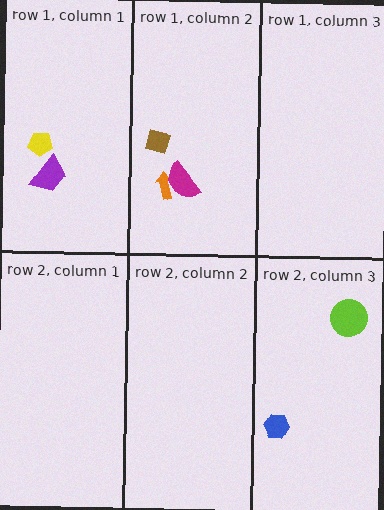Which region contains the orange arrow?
The row 1, column 2 region.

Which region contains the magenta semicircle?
The row 1, column 2 region.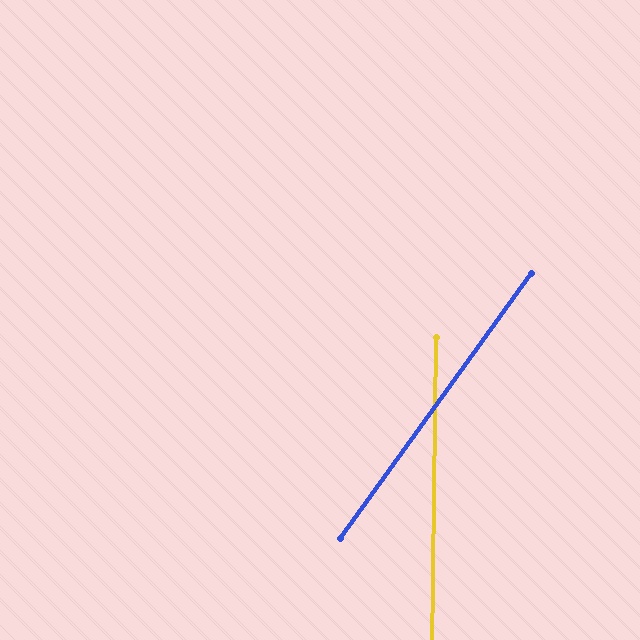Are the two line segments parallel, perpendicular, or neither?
Neither parallel nor perpendicular — they differ by about 35°.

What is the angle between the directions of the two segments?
Approximately 35 degrees.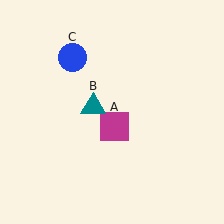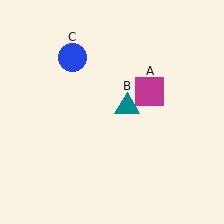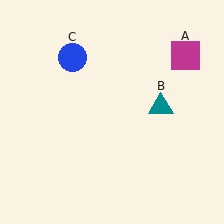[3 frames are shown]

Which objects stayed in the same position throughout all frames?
Blue circle (object C) remained stationary.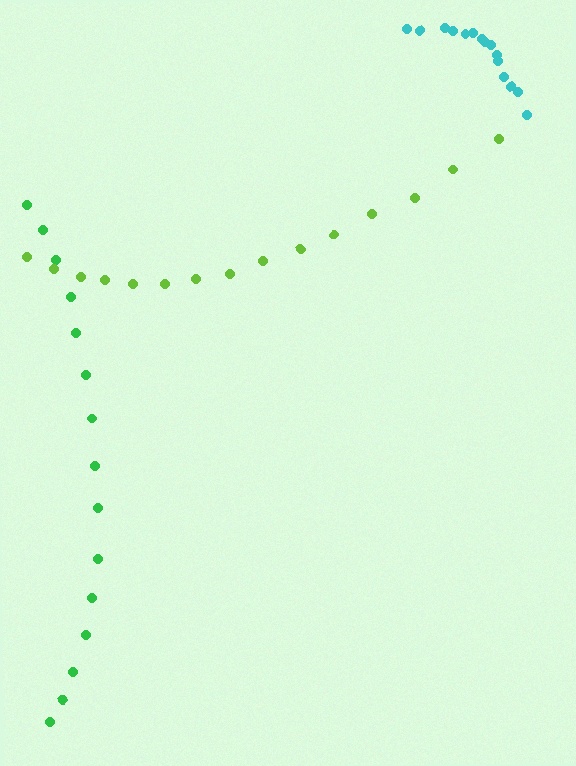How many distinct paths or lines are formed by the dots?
There are 3 distinct paths.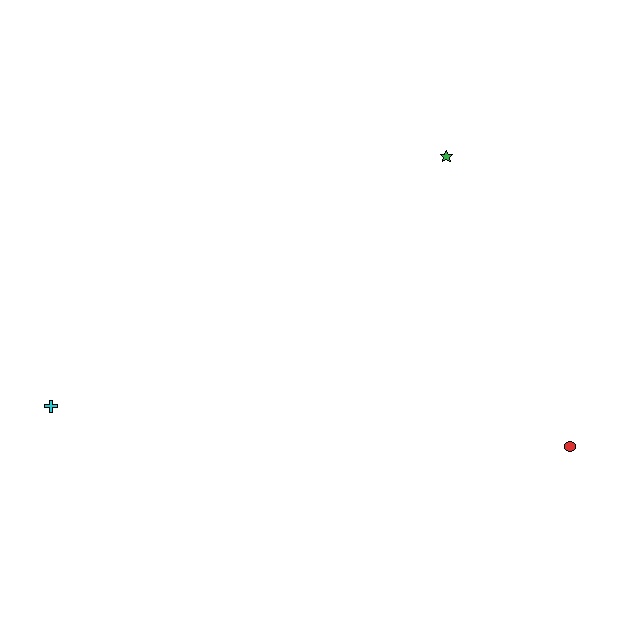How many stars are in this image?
There is 1 star.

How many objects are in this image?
There are 3 objects.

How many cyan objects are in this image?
There is 1 cyan object.